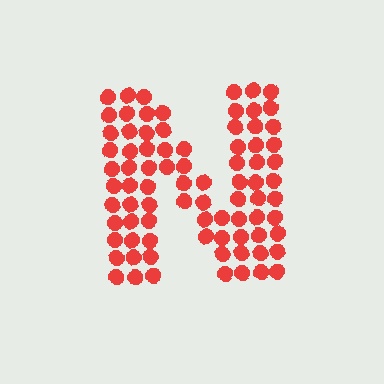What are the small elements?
The small elements are circles.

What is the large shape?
The large shape is the letter N.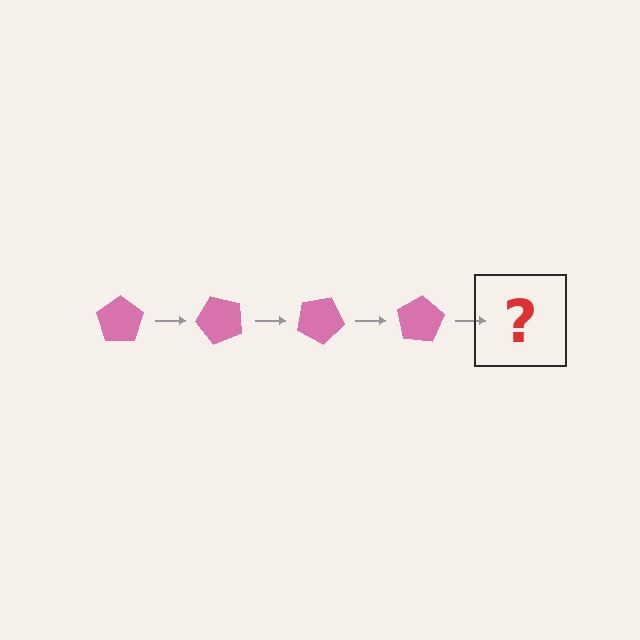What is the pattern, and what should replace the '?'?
The pattern is that the pentagon rotates 50 degrees each step. The '?' should be a pink pentagon rotated 200 degrees.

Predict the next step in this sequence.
The next step is a pink pentagon rotated 200 degrees.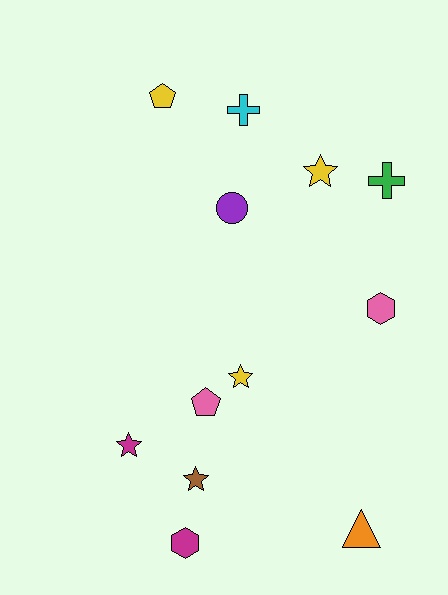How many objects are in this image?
There are 12 objects.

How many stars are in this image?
There are 4 stars.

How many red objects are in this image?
There are no red objects.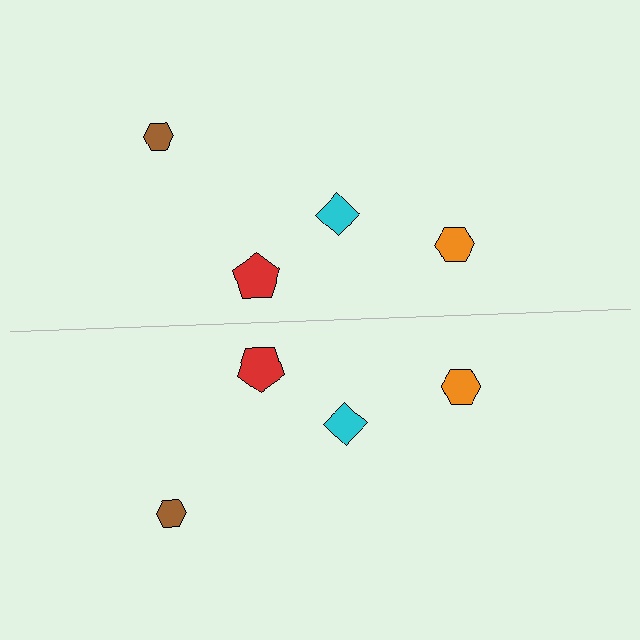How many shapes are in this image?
There are 8 shapes in this image.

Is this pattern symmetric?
Yes, this pattern has bilateral (reflection) symmetry.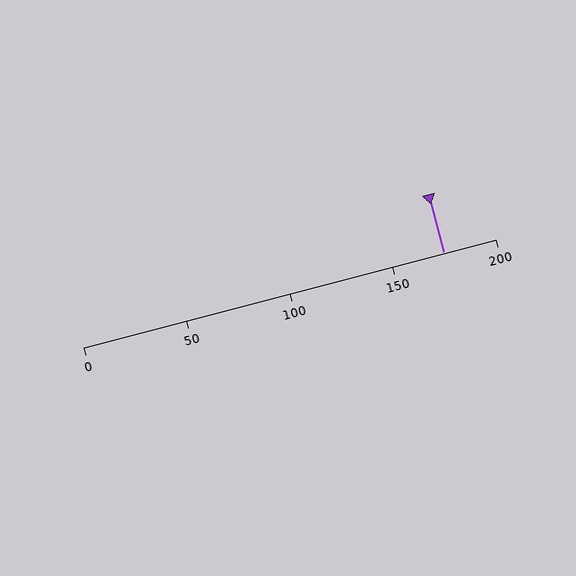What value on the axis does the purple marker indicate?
The marker indicates approximately 175.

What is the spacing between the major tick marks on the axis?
The major ticks are spaced 50 apart.